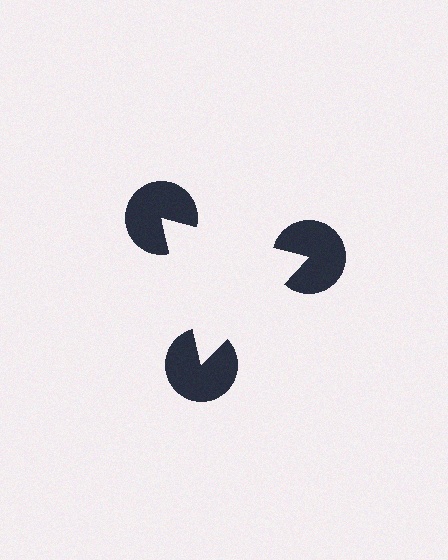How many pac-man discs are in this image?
There are 3 — one at each vertex of the illusory triangle.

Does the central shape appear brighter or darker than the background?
It typically appears slightly brighter than the background, even though no actual brightness change is drawn.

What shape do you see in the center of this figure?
An illusory triangle — its edges are inferred from the aligned wedge cuts in the pac-man discs, not physically drawn.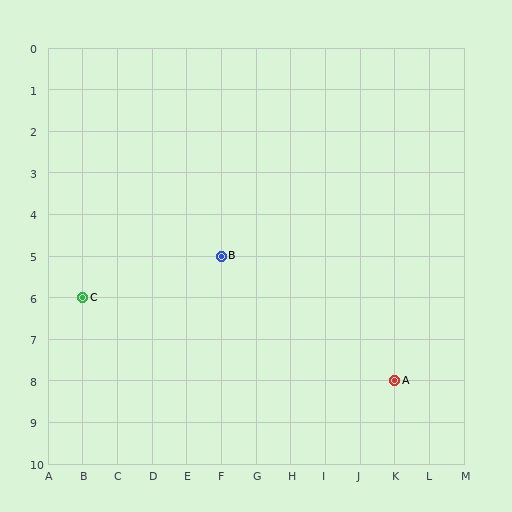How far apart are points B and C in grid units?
Points B and C are 4 columns and 1 row apart (about 4.1 grid units diagonally).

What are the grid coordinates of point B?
Point B is at grid coordinates (F, 5).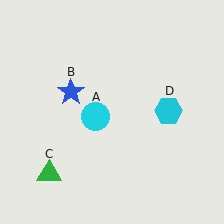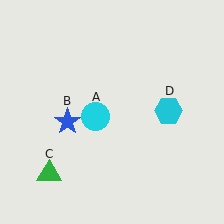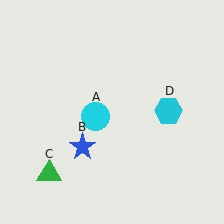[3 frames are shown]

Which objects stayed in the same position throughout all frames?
Cyan circle (object A) and green triangle (object C) and cyan hexagon (object D) remained stationary.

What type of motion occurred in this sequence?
The blue star (object B) rotated counterclockwise around the center of the scene.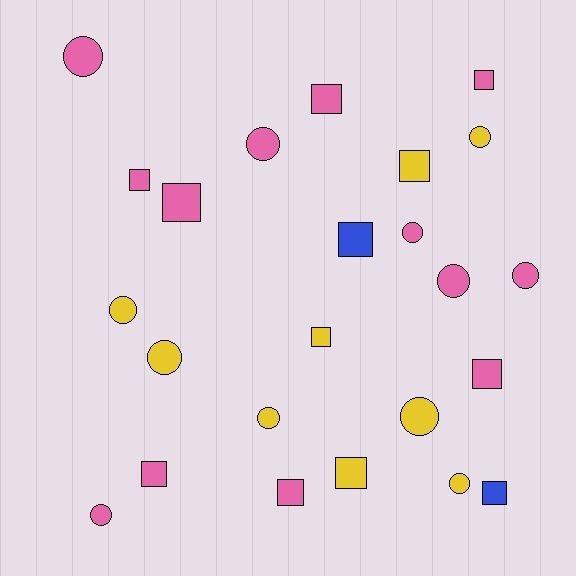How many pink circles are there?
There are 6 pink circles.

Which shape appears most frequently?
Circle, with 12 objects.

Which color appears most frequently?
Pink, with 13 objects.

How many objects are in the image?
There are 24 objects.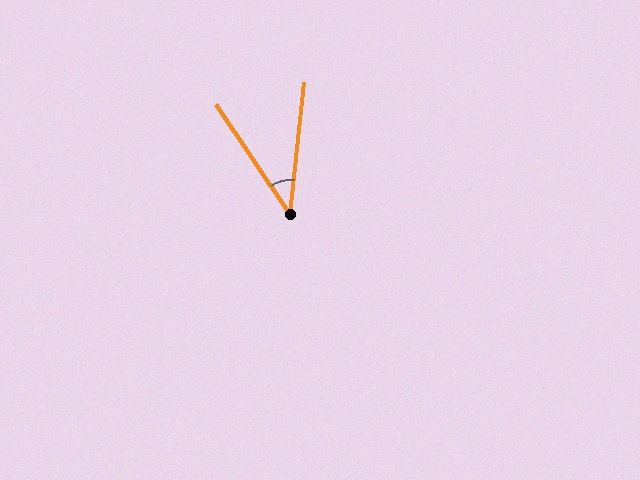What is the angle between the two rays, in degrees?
Approximately 40 degrees.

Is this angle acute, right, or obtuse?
It is acute.